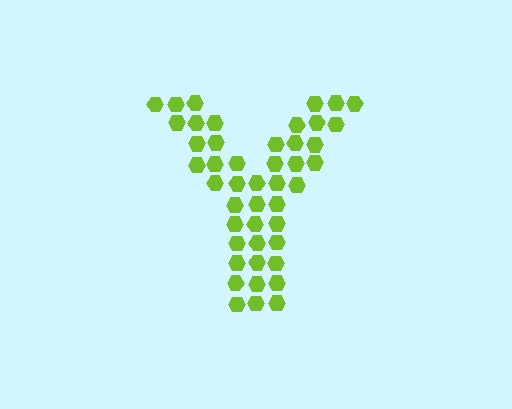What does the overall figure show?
The overall figure shows the letter Y.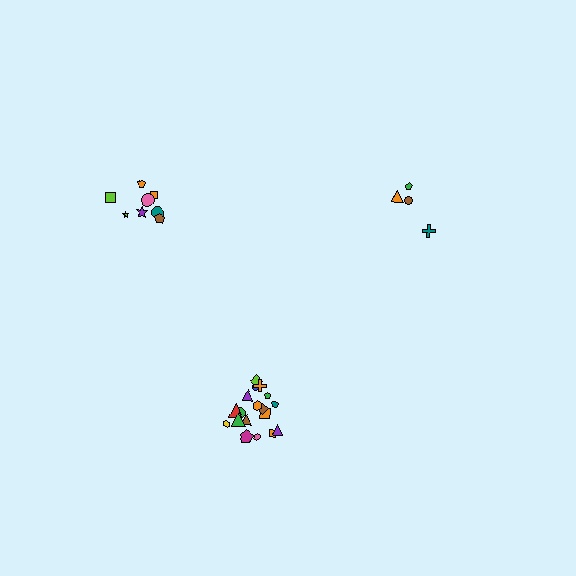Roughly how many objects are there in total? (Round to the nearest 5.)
Roughly 30 objects in total.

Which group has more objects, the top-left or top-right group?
The top-left group.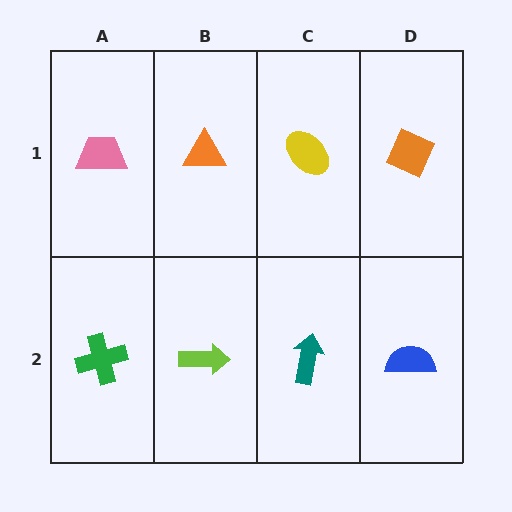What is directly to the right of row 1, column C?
An orange diamond.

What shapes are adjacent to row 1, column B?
A lime arrow (row 2, column B), a pink trapezoid (row 1, column A), a yellow ellipse (row 1, column C).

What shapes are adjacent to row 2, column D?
An orange diamond (row 1, column D), a teal arrow (row 2, column C).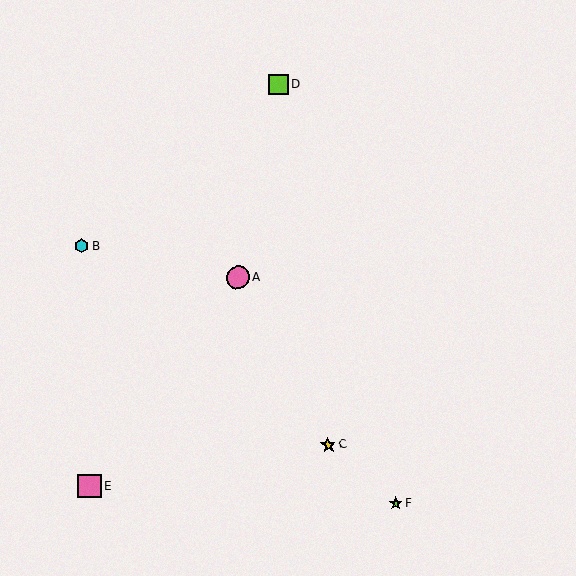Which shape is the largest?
The pink square (labeled E) is the largest.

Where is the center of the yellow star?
The center of the yellow star is at (328, 445).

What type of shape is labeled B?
Shape B is a cyan hexagon.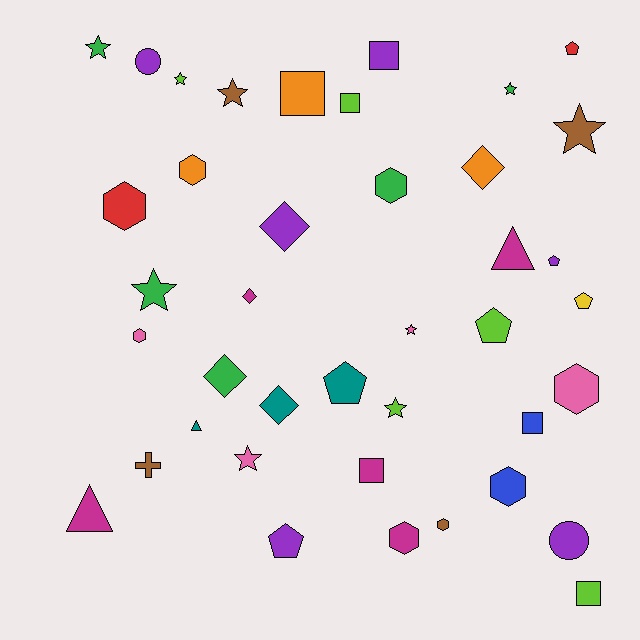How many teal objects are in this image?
There are 3 teal objects.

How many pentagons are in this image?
There are 6 pentagons.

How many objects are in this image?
There are 40 objects.